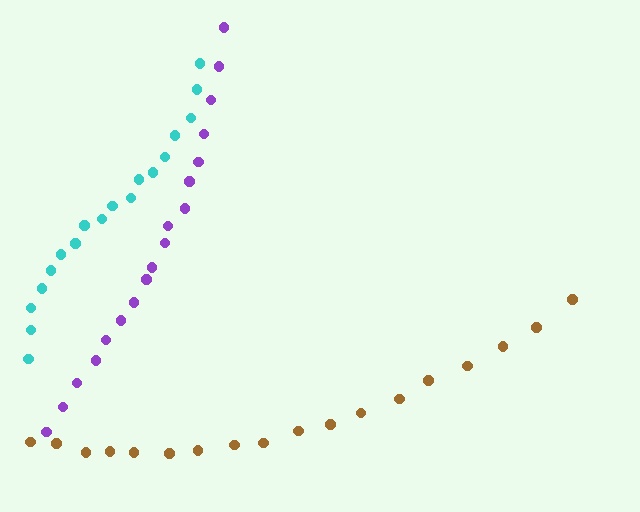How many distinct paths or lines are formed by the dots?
There are 3 distinct paths.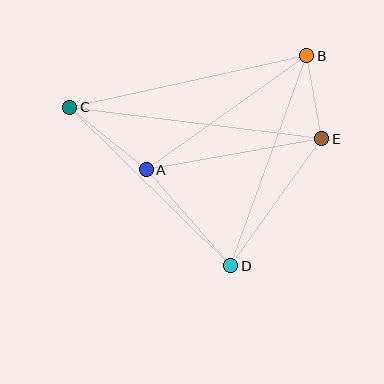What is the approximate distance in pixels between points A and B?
The distance between A and B is approximately 197 pixels.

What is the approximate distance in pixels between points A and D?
The distance between A and D is approximately 128 pixels.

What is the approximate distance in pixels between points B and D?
The distance between B and D is approximately 223 pixels.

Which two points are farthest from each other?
Points C and E are farthest from each other.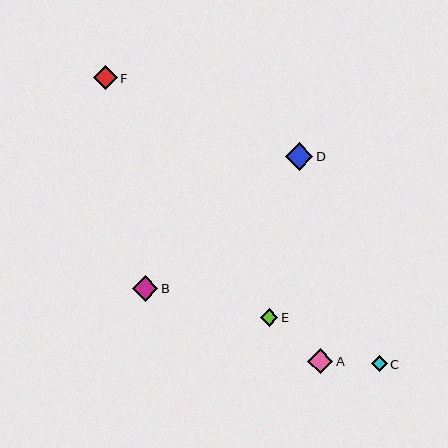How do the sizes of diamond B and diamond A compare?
Diamond B and diamond A are approximately the same size.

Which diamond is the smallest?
Diamond C is the smallest with a size of approximately 16 pixels.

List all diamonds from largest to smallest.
From largest to smallest: D, B, A, F, E, C.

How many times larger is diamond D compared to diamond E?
Diamond D is approximately 1.6 times the size of diamond E.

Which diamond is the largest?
Diamond D is the largest with a size of approximately 27 pixels.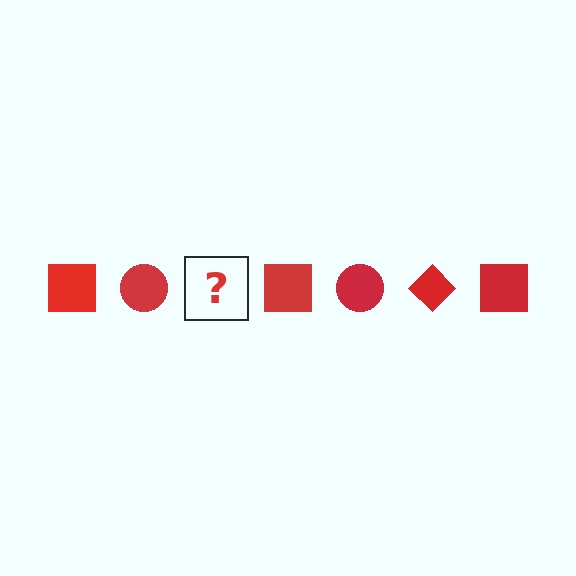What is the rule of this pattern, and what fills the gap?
The rule is that the pattern cycles through square, circle, diamond shapes in red. The gap should be filled with a red diamond.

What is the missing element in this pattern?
The missing element is a red diamond.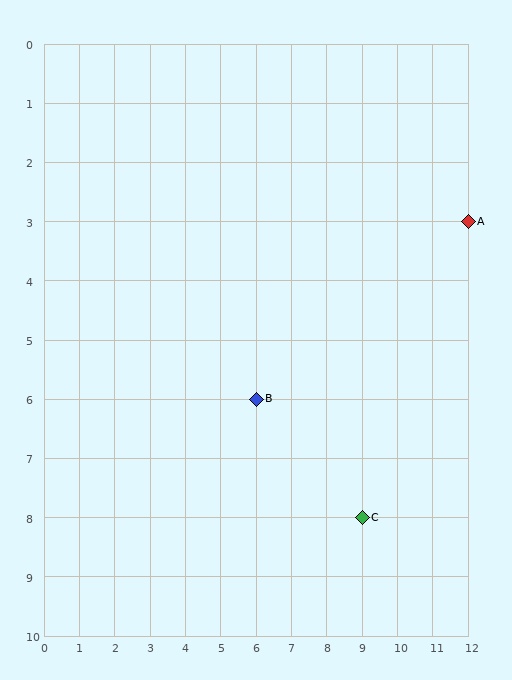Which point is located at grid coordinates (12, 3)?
Point A is at (12, 3).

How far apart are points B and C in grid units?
Points B and C are 3 columns and 2 rows apart (about 3.6 grid units diagonally).